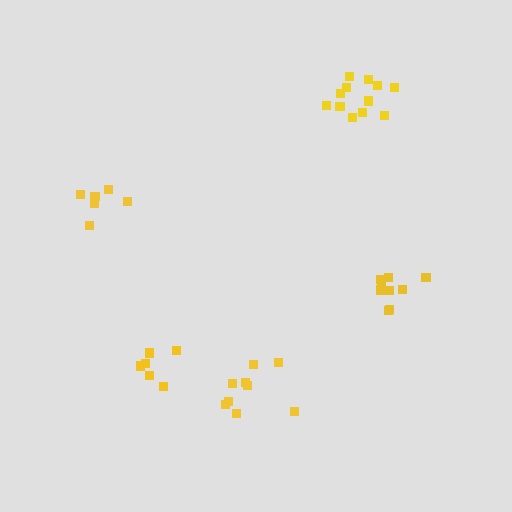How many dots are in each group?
Group 1: 9 dots, Group 2: 12 dots, Group 3: 9 dots, Group 4: 6 dots, Group 5: 6 dots (42 total).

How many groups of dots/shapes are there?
There are 5 groups.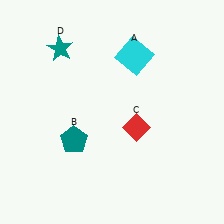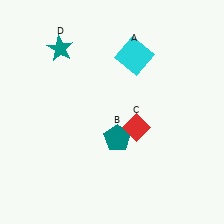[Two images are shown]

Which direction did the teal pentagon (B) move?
The teal pentagon (B) moved right.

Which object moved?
The teal pentagon (B) moved right.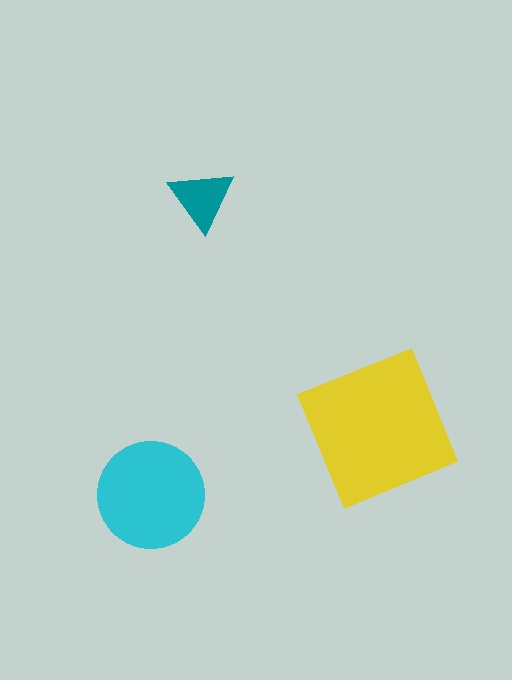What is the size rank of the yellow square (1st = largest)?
1st.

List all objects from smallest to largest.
The teal triangle, the cyan circle, the yellow square.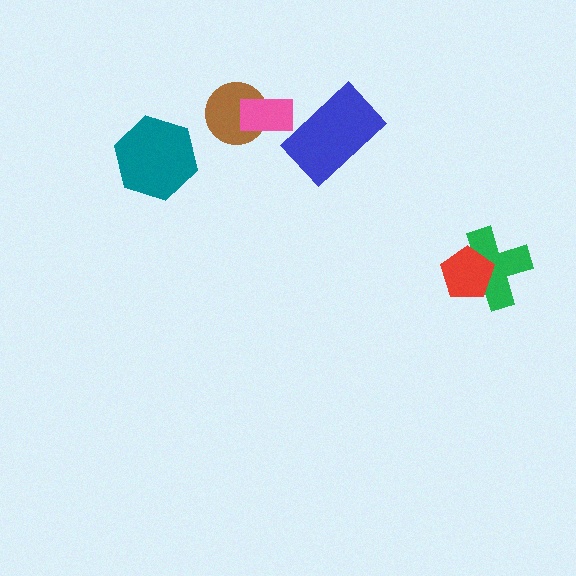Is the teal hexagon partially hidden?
No, no other shape covers it.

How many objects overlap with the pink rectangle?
1 object overlaps with the pink rectangle.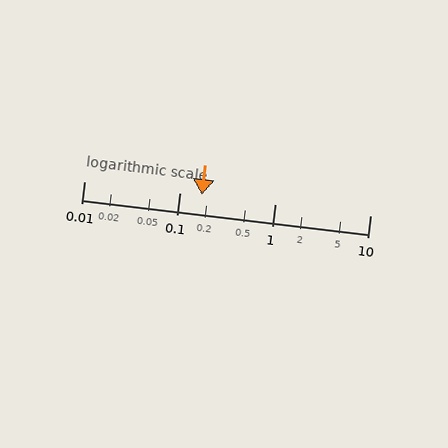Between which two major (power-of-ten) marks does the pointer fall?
The pointer is between 0.1 and 1.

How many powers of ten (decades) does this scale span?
The scale spans 3 decades, from 0.01 to 10.